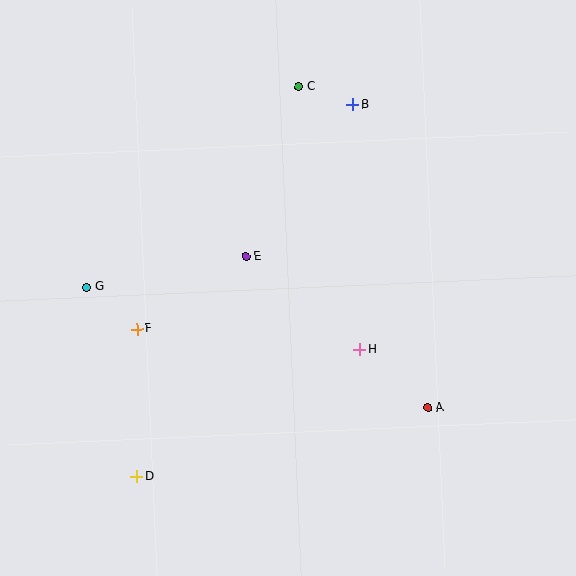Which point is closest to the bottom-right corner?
Point A is closest to the bottom-right corner.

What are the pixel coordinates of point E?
Point E is at (246, 257).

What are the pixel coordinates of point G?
Point G is at (86, 287).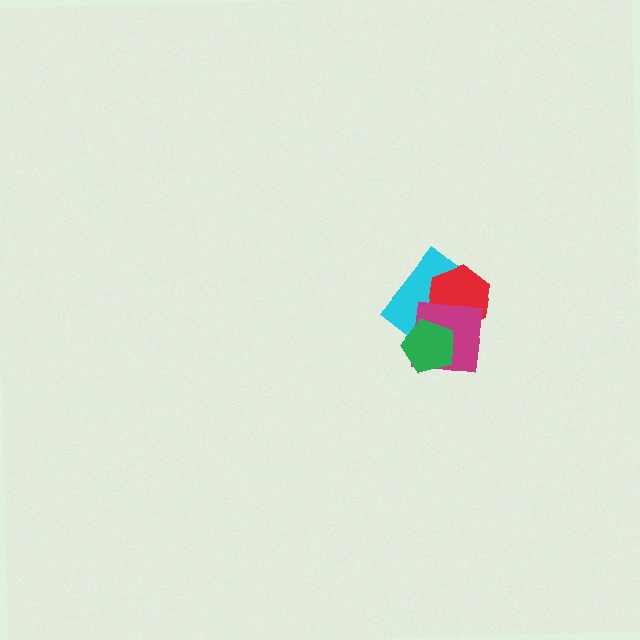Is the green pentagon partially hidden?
No, no other shape covers it.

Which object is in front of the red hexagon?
The magenta square is in front of the red hexagon.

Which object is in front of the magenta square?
The green pentagon is in front of the magenta square.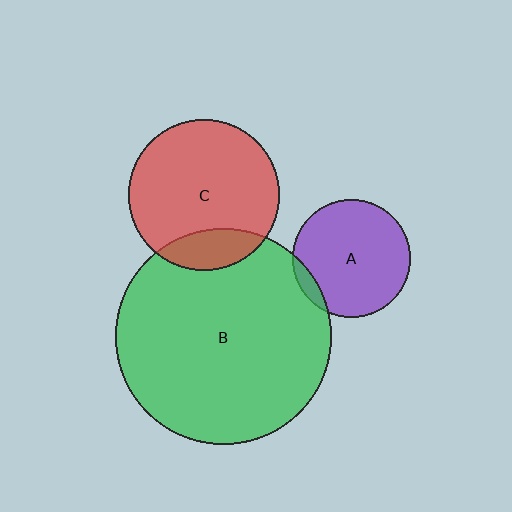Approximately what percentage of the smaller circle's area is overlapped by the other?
Approximately 5%.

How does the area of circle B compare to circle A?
Approximately 3.4 times.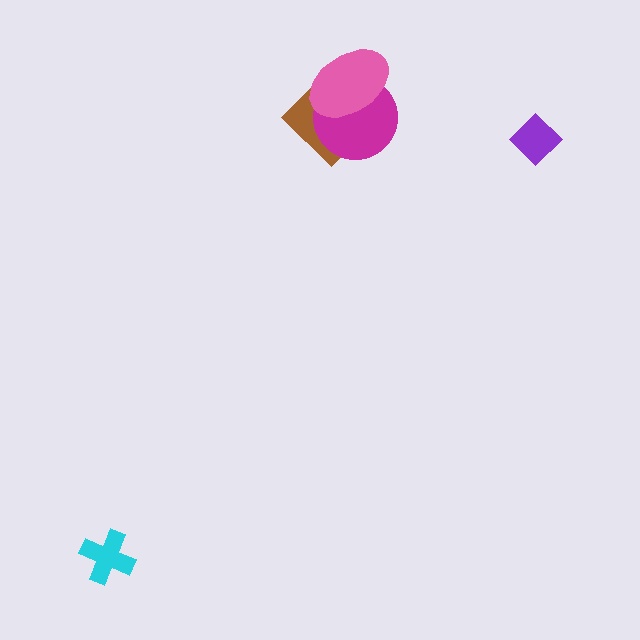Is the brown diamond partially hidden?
Yes, it is partially covered by another shape.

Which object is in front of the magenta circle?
The pink ellipse is in front of the magenta circle.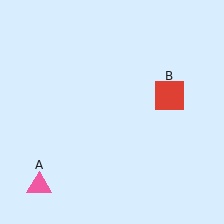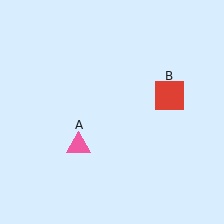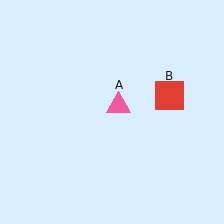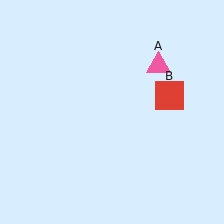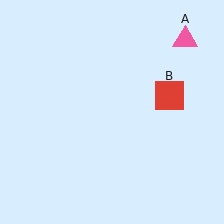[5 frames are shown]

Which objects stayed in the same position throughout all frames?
Red square (object B) remained stationary.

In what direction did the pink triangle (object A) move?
The pink triangle (object A) moved up and to the right.